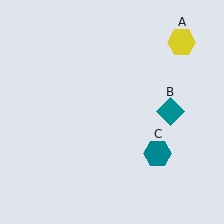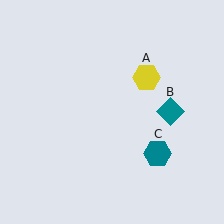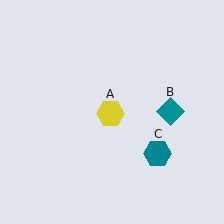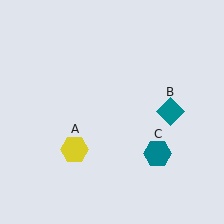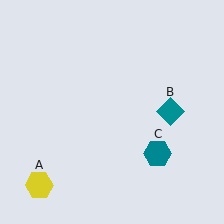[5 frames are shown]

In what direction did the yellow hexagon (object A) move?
The yellow hexagon (object A) moved down and to the left.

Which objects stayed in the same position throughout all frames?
Teal diamond (object B) and teal hexagon (object C) remained stationary.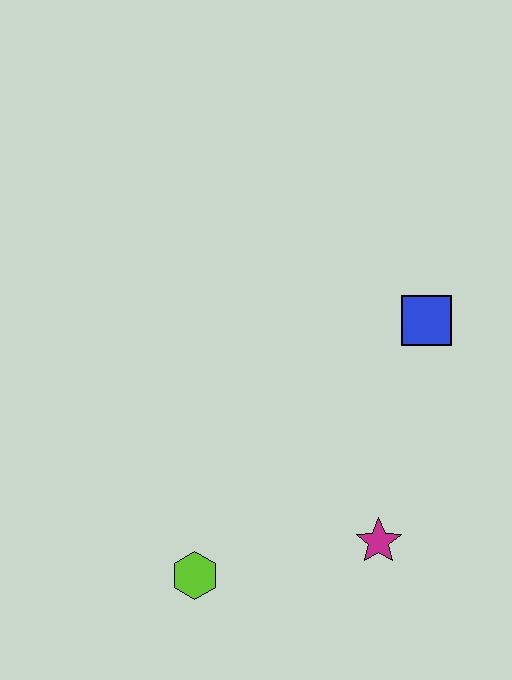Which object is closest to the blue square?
The magenta star is closest to the blue square.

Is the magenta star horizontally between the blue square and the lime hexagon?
Yes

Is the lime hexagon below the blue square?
Yes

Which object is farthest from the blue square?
The lime hexagon is farthest from the blue square.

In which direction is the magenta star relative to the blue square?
The magenta star is below the blue square.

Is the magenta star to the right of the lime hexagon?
Yes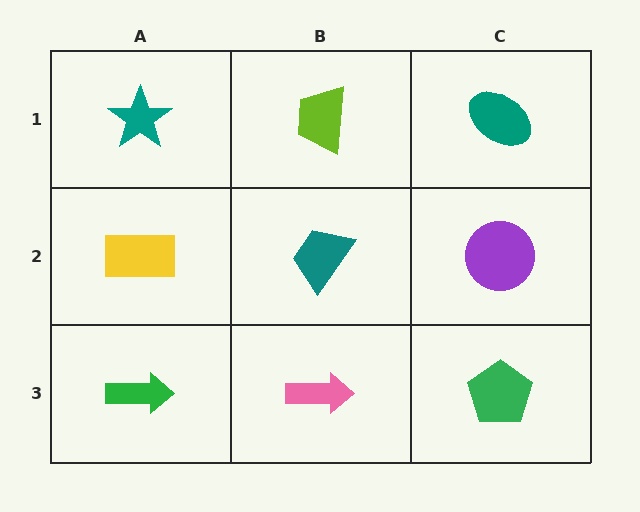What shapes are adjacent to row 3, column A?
A yellow rectangle (row 2, column A), a pink arrow (row 3, column B).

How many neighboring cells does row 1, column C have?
2.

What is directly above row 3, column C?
A purple circle.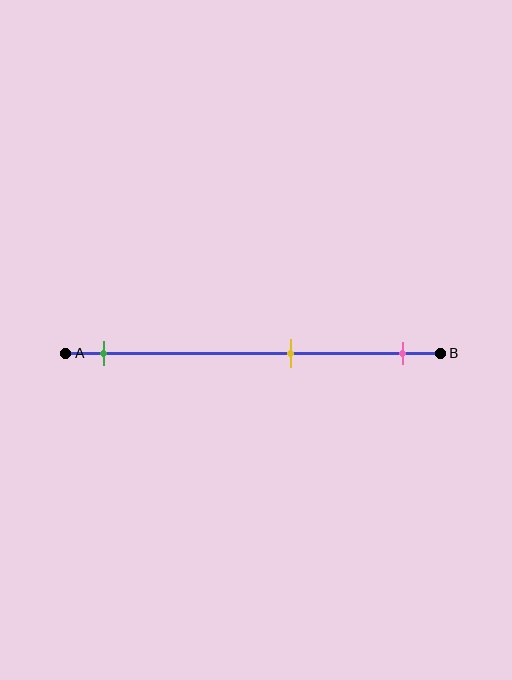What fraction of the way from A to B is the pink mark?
The pink mark is approximately 90% (0.9) of the way from A to B.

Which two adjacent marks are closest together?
The yellow and pink marks are the closest adjacent pair.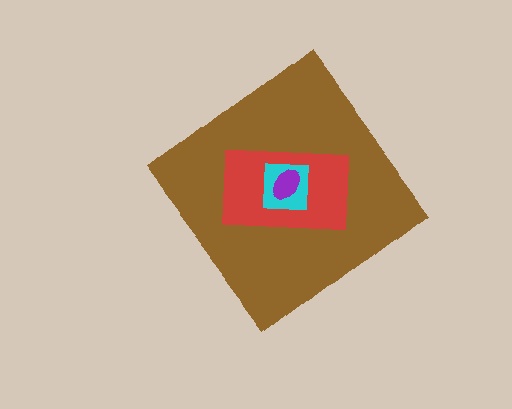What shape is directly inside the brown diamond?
The red rectangle.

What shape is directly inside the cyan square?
The purple ellipse.